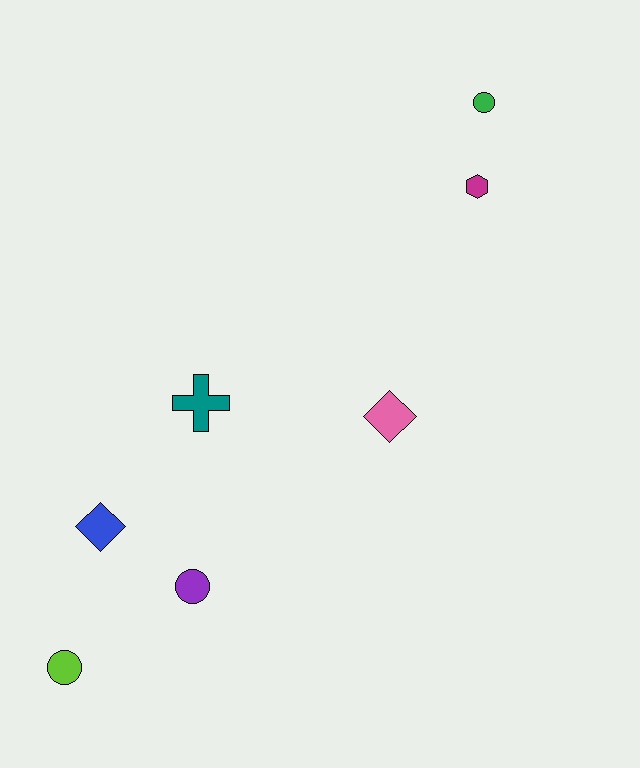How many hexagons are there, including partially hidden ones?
There is 1 hexagon.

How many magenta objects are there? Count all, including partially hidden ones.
There is 1 magenta object.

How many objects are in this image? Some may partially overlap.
There are 7 objects.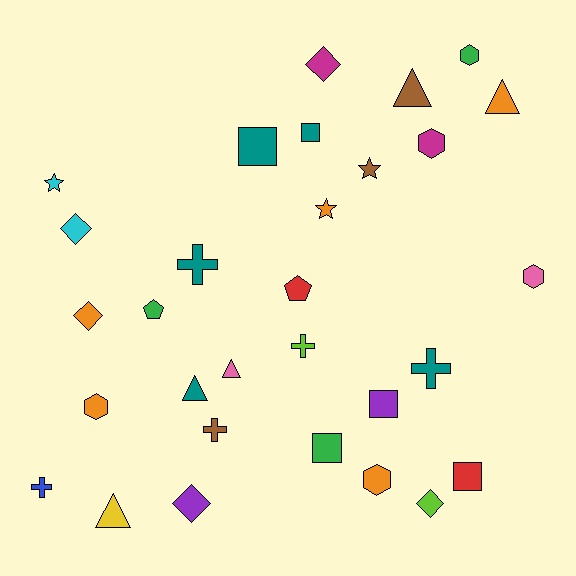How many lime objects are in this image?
There are 2 lime objects.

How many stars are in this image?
There are 3 stars.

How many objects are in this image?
There are 30 objects.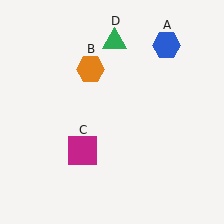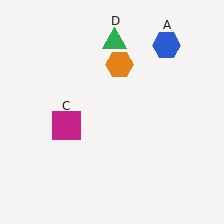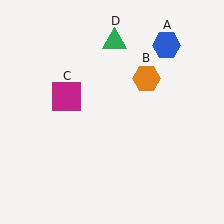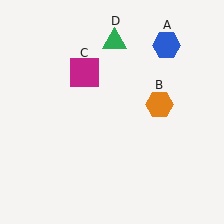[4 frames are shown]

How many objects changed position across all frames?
2 objects changed position: orange hexagon (object B), magenta square (object C).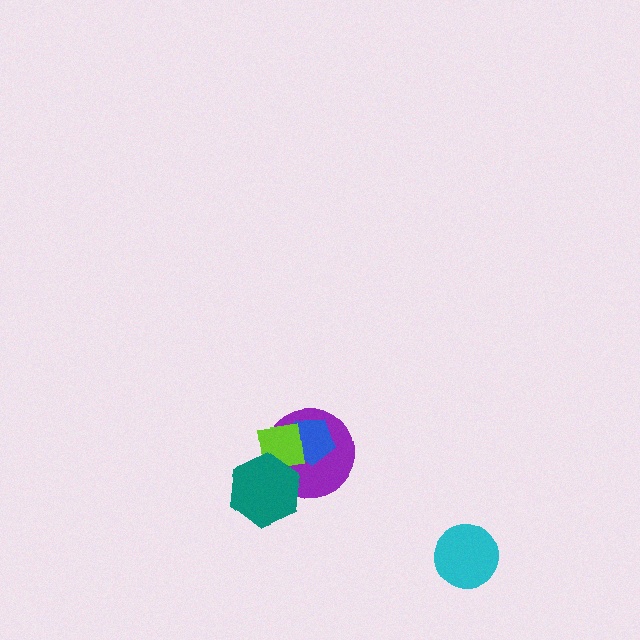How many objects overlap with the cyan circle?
0 objects overlap with the cyan circle.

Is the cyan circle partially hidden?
No, no other shape covers it.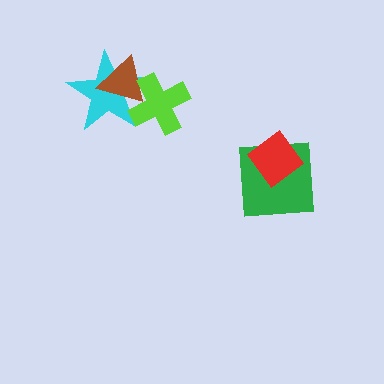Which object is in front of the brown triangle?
The lime cross is in front of the brown triangle.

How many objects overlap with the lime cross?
2 objects overlap with the lime cross.